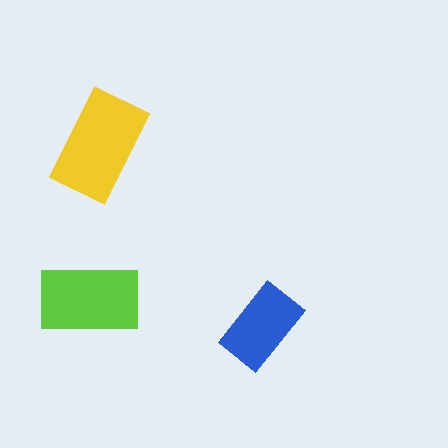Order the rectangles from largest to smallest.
the yellow one, the lime one, the blue one.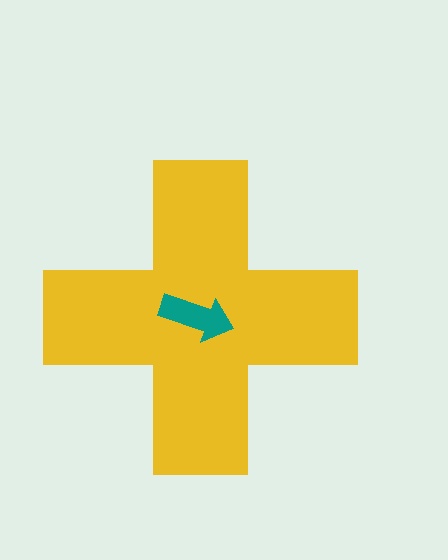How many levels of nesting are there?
2.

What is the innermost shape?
The teal arrow.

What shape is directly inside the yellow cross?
The teal arrow.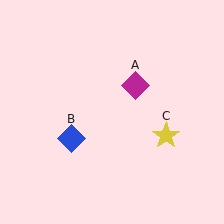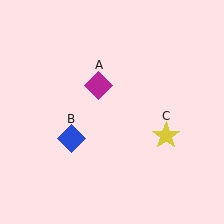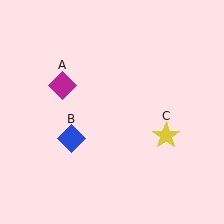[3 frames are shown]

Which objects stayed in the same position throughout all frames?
Blue diamond (object B) and yellow star (object C) remained stationary.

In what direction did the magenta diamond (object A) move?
The magenta diamond (object A) moved left.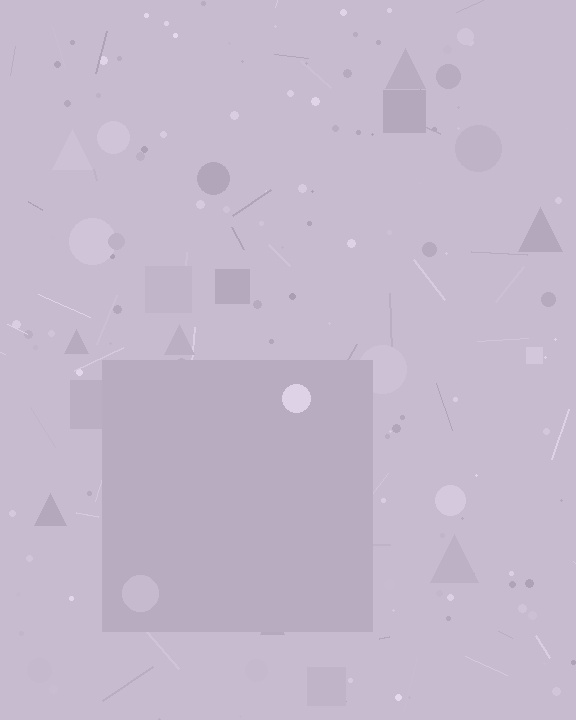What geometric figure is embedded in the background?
A square is embedded in the background.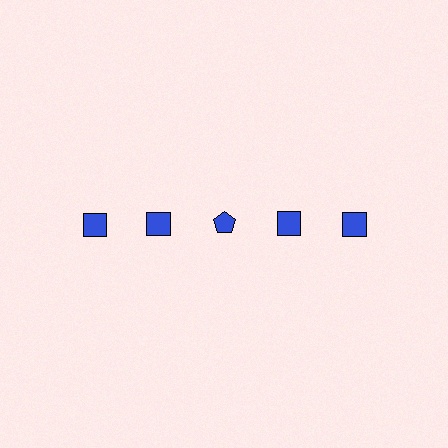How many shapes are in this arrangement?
There are 5 shapes arranged in a grid pattern.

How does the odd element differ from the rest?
It has a different shape: pentagon instead of square.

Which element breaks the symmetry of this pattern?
The blue pentagon in the top row, center column breaks the symmetry. All other shapes are blue squares.